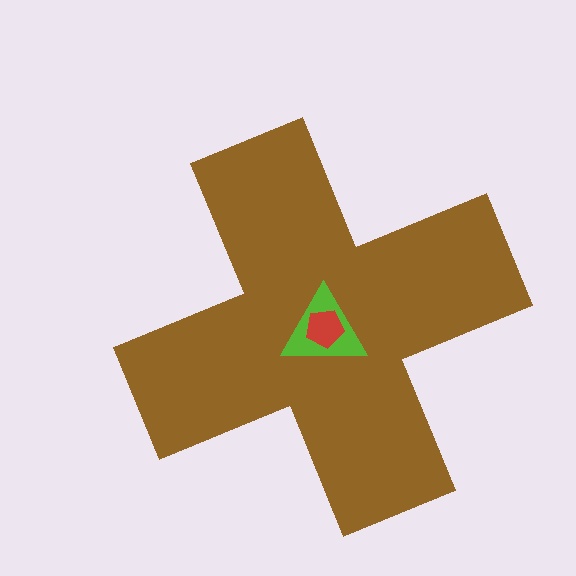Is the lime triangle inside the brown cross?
Yes.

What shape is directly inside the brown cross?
The lime triangle.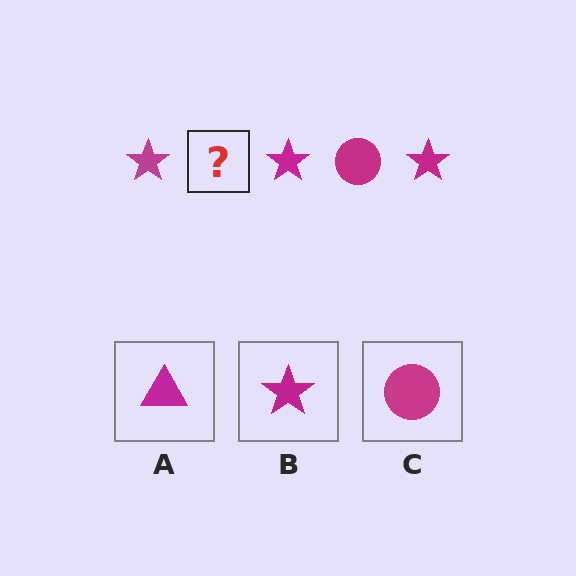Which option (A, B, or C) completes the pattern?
C.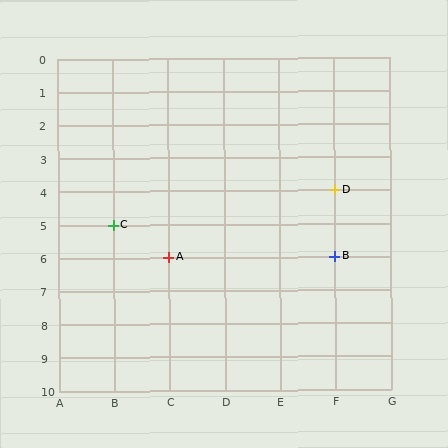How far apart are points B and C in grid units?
Points B and C are 4 columns and 1 row apart (about 4.1 grid units diagonally).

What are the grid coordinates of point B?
Point B is at grid coordinates (F, 6).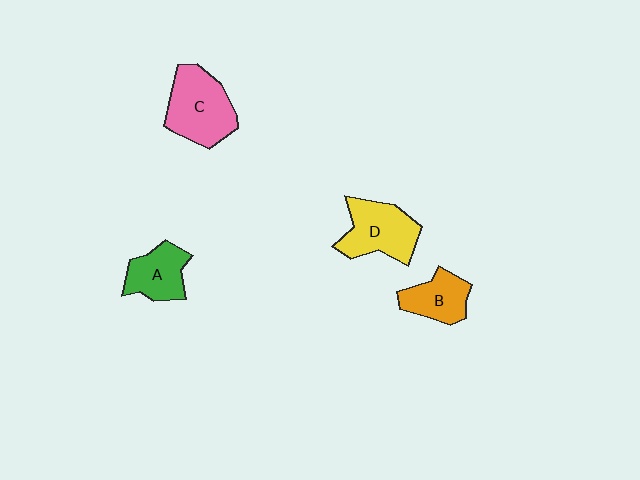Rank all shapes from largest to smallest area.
From largest to smallest: C (pink), D (yellow), A (green), B (orange).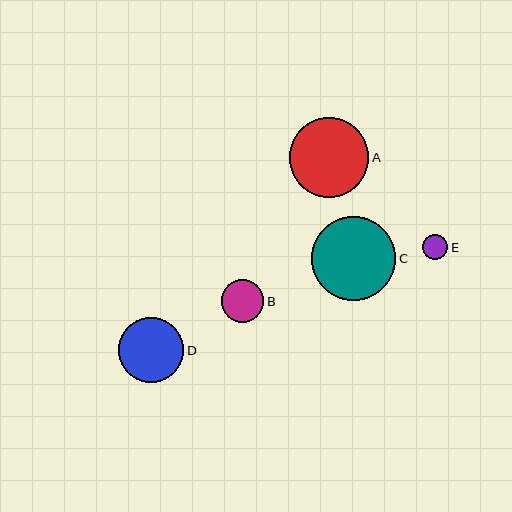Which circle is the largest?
Circle C is the largest with a size of approximately 84 pixels.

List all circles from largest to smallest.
From largest to smallest: C, A, D, B, E.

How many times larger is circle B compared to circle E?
Circle B is approximately 1.7 times the size of circle E.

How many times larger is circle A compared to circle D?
Circle A is approximately 1.2 times the size of circle D.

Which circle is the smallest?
Circle E is the smallest with a size of approximately 25 pixels.